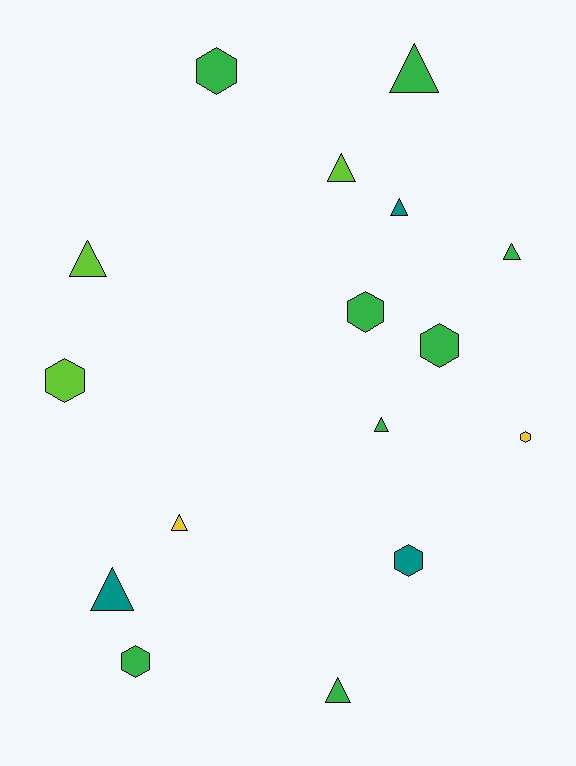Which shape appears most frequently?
Triangle, with 9 objects.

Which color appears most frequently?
Green, with 8 objects.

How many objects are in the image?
There are 16 objects.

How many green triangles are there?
There are 4 green triangles.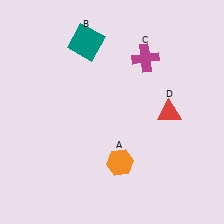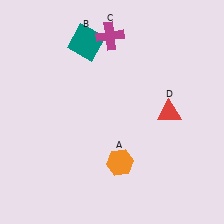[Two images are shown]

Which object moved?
The magenta cross (C) moved left.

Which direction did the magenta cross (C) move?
The magenta cross (C) moved left.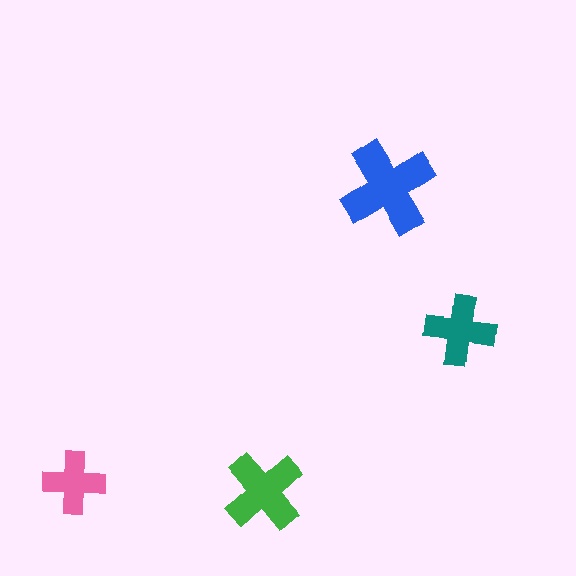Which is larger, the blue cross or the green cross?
The blue one.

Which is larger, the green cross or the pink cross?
The green one.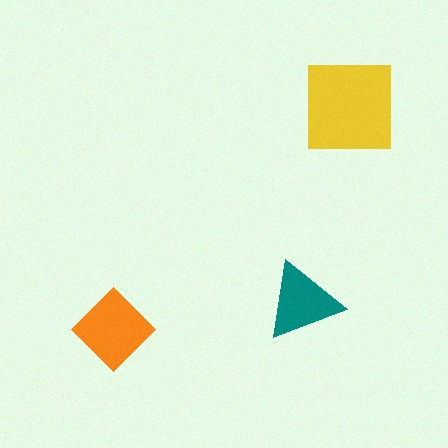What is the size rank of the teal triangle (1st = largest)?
3rd.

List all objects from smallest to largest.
The teal triangle, the orange diamond, the yellow square.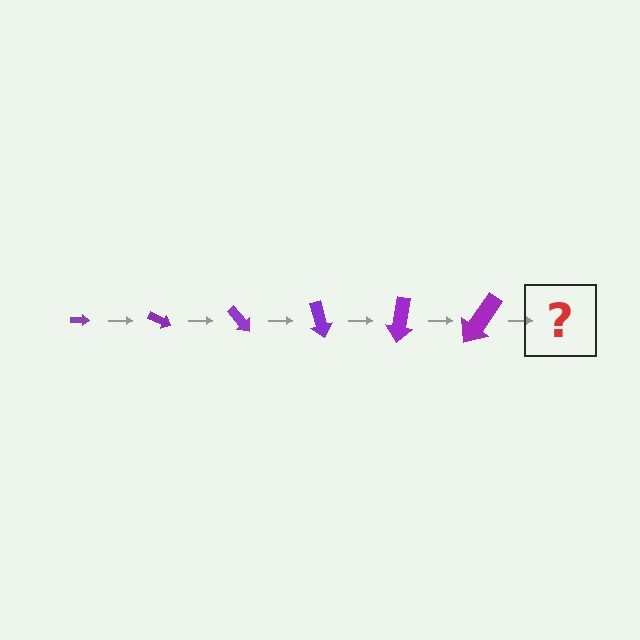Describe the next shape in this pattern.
It should be an arrow, larger than the previous one and rotated 150 degrees from the start.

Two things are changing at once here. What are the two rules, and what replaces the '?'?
The two rules are that the arrow grows larger each step and it rotates 25 degrees each step. The '?' should be an arrow, larger than the previous one and rotated 150 degrees from the start.